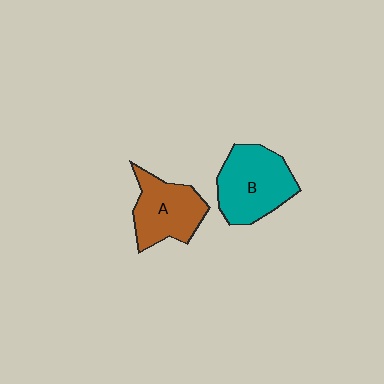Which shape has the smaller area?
Shape A (brown).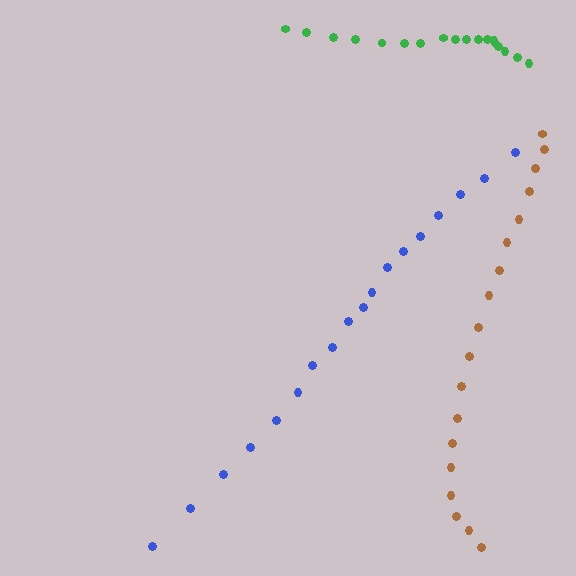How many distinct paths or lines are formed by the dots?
There are 3 distinct paths.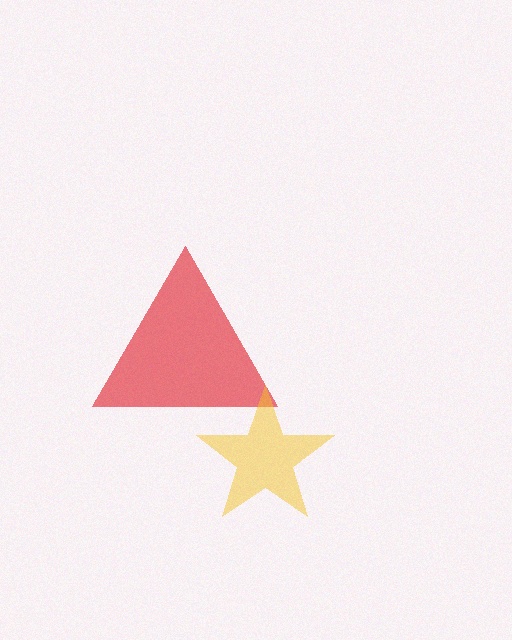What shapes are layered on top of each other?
The layered shapes are: a red triangle, a yellow star.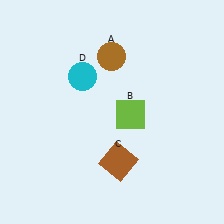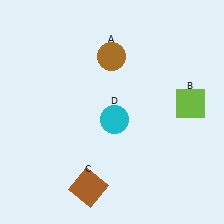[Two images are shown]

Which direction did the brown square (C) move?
The brown square (C) moved left.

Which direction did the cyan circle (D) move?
The cyan circle (D) moved down.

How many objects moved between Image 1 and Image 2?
3 objects moved between the two images.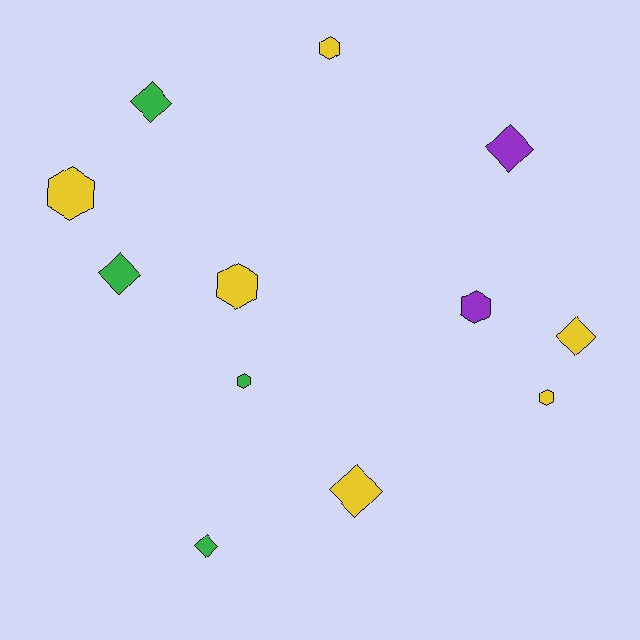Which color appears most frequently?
Yellow, with 6 objects.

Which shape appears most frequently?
Hexagon, with 6 objects.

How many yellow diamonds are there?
There are 2 yellow diamonds.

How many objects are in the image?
There are 12 objects.